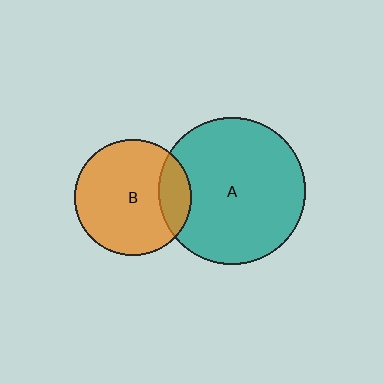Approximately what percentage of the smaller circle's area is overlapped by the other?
Approximately 20%.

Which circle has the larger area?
Circle A (teal).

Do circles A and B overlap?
Yes.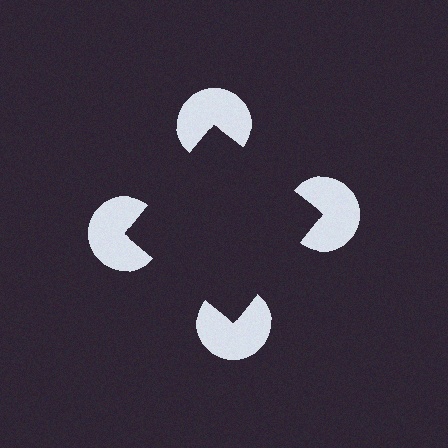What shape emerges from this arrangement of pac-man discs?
An illusory square — its edges are inferred from the aligned wedge cuts in the pac-man discs, not physically drawn.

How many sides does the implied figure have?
4 sides.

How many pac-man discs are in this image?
There are 4 — one at each vertex of the illusory square.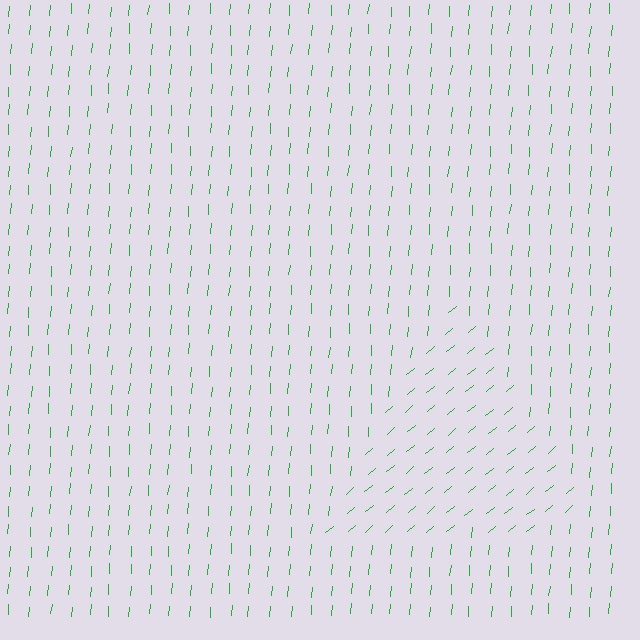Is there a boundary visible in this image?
Yes, there is a texture boundary formed by a change in line orientation.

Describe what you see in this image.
The image is filled with small green line segments. A triangle region in the image has lines oriented differently from the surrounding lines, creating a visible texture boundary.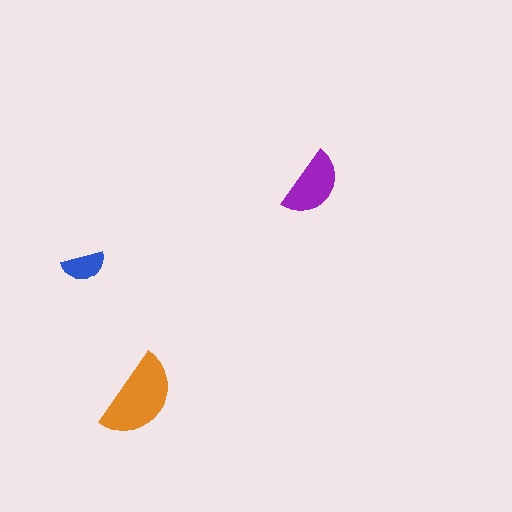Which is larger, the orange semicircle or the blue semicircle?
The orange one.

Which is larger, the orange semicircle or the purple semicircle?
The orange one.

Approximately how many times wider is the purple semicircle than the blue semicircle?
About 1.5 times wider.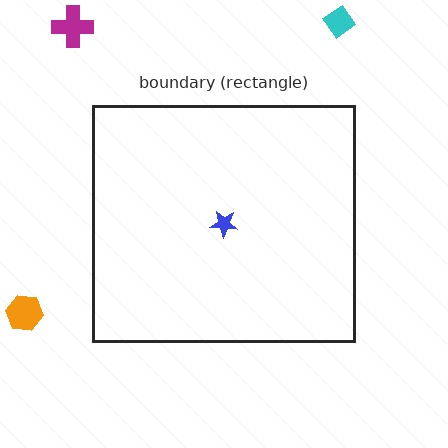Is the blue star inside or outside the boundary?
Inside.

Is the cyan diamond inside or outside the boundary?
Outside.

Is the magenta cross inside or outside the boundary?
Outside.